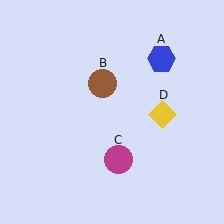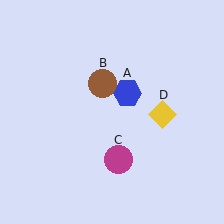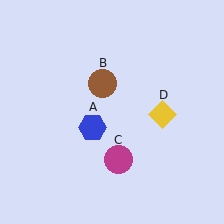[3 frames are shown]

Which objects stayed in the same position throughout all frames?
Brown circle (object B) and magenta circle (object C) and yellow diamond (object D) remained stationary.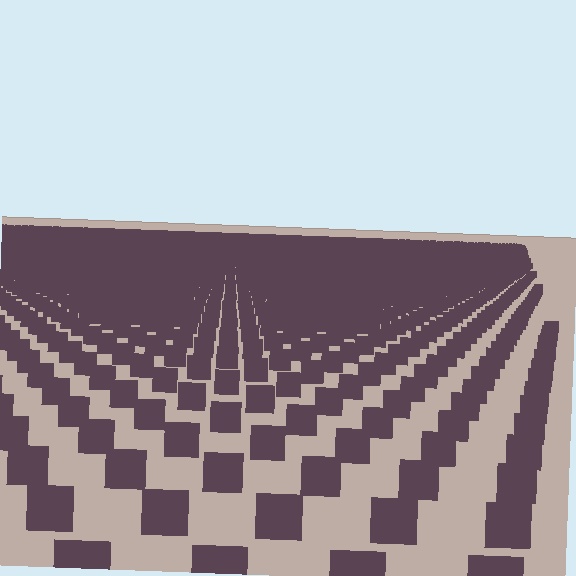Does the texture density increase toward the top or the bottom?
Density increases toward the top.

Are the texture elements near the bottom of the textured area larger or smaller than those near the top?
Larger. Near the bottom, elements are closer to the viewer and appear at a bigger on-screen size.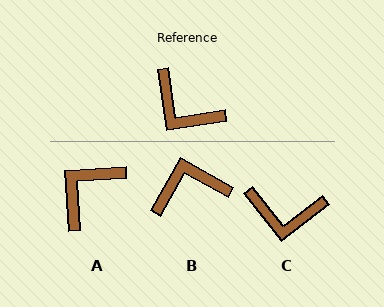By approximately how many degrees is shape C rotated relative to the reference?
Approximately 29 degrees counter-clockwise.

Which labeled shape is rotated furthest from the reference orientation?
B, about 128 degrees away.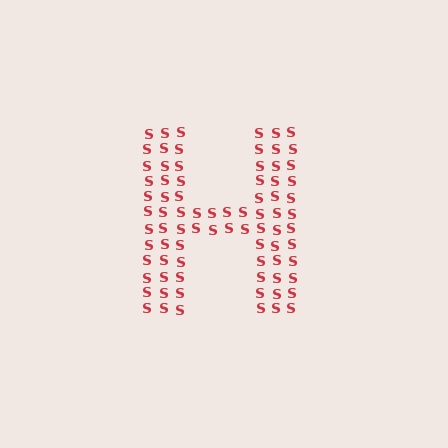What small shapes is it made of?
It is made of small letter S's.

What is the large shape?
The large shape is the letter H.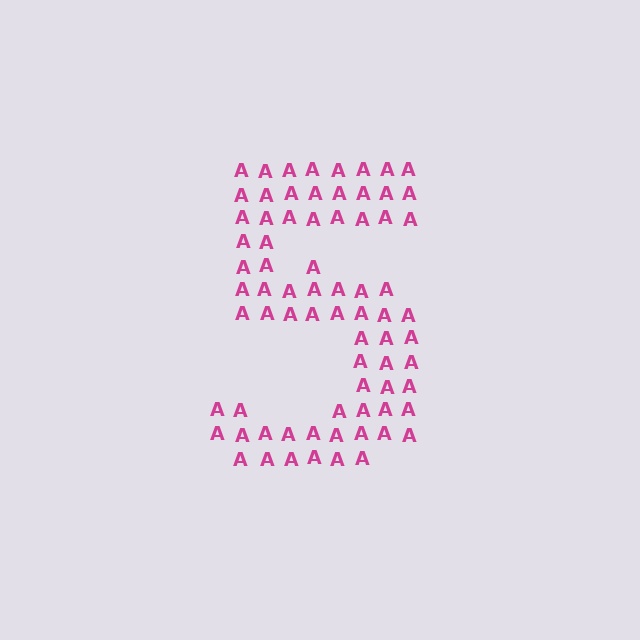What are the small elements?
The small elements are letter A's.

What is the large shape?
The large shape is the digit 5.